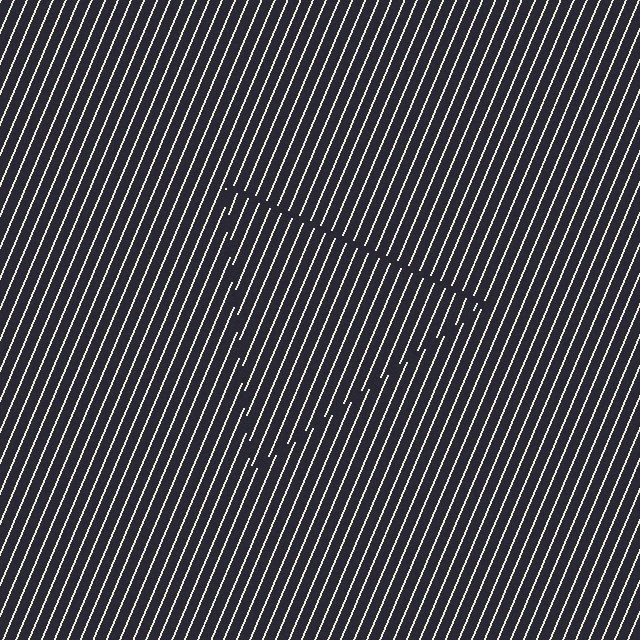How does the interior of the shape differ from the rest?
The interior of the shape contains the same grating, shifted by half a period — the contour is defined by the phase discontinuity where line-ends from the inner and outer gratings abut.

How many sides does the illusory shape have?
3 sides — the line-ends trace a triangle.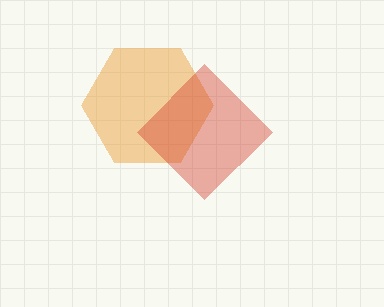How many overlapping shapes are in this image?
There are 2 overlapping shapes in the image.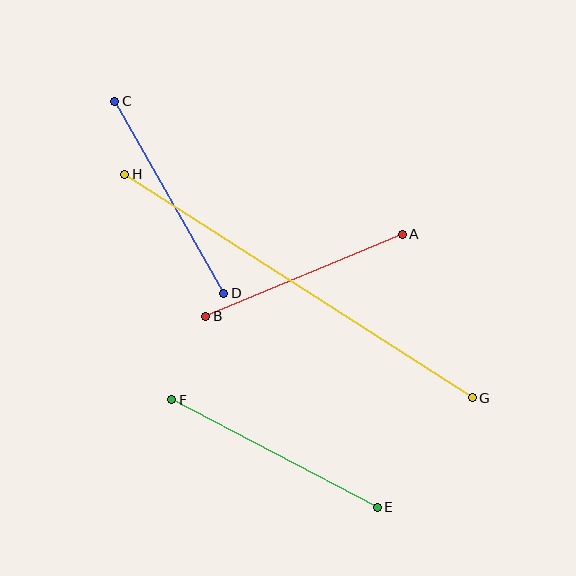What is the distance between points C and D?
The distance is approximately 221 pixels.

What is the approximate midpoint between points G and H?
The midpoint is at approximately (298, 286) pixels.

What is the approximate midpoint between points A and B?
The midpoint is at approximately (304, 275) pixels.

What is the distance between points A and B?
The distance is approximately 213 pixels.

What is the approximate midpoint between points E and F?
The midpoint is at approximately (274, 453) pixels.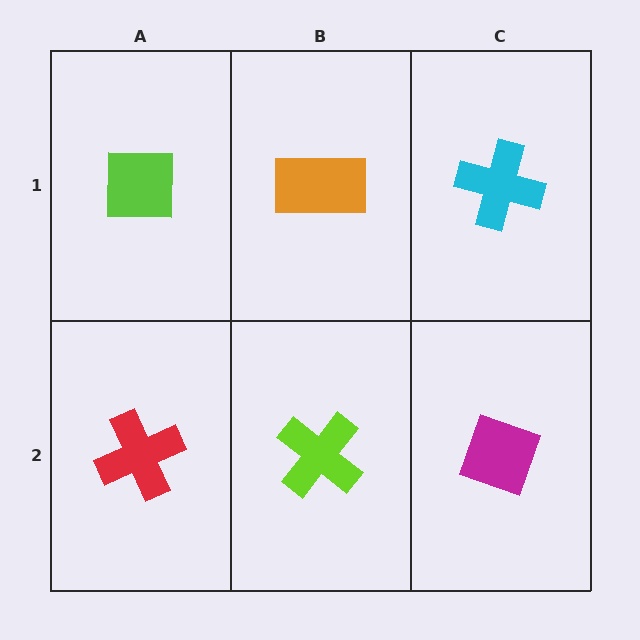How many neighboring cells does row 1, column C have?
2.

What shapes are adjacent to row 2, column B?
An orange rectangle (row 1, column B), a red cross (row 2, column A), a magenta diamond (row 2, column C).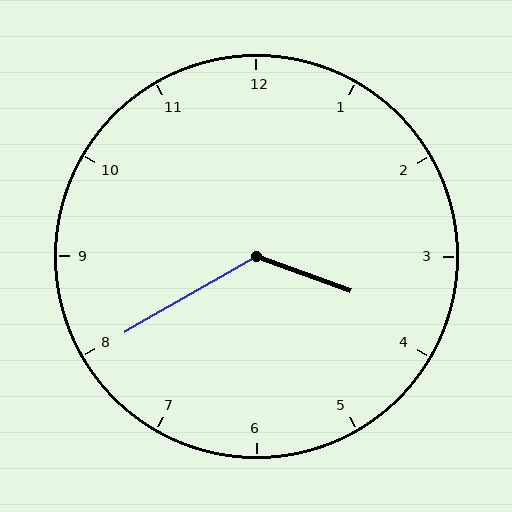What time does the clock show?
3:40.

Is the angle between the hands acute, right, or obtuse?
It is obtuse.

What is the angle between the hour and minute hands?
Approximately 130 degrees.